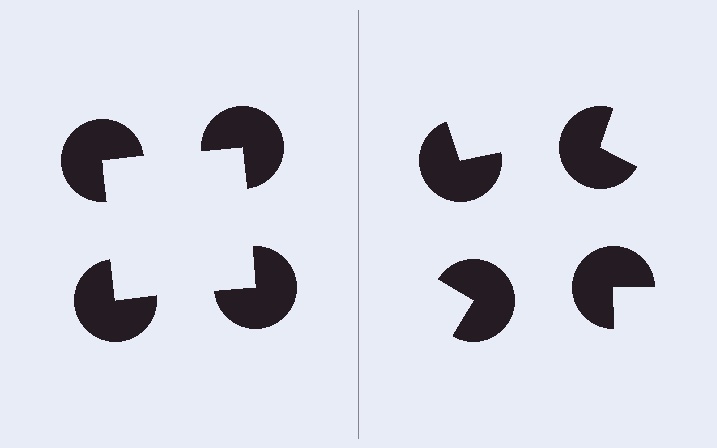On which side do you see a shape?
An illusory square appears on the left side. On the right side the wedge cuts are rotated, so no coherent shape forms.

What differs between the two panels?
The pac-man discs are positioned identically on both sides; only the wedge orientations differ. On the left they align to a square; on the right they are misaligned.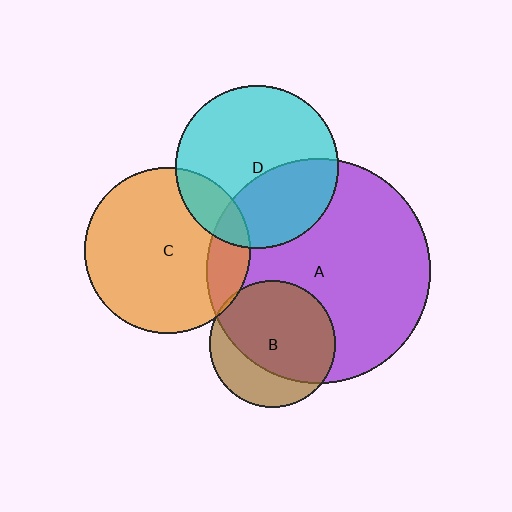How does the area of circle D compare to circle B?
Approximately 1.7 times.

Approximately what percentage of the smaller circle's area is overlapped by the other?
Approximately 5%.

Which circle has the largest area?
Circle A (purple).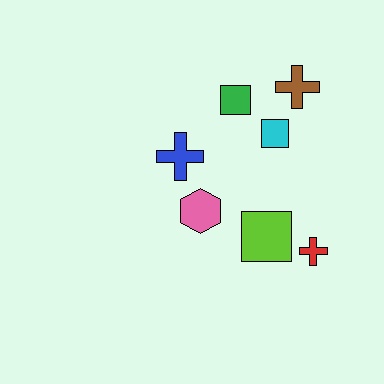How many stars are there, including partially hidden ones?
There are no stars.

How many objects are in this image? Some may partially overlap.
There are 7 objects.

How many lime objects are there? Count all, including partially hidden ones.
There is 1 lime object.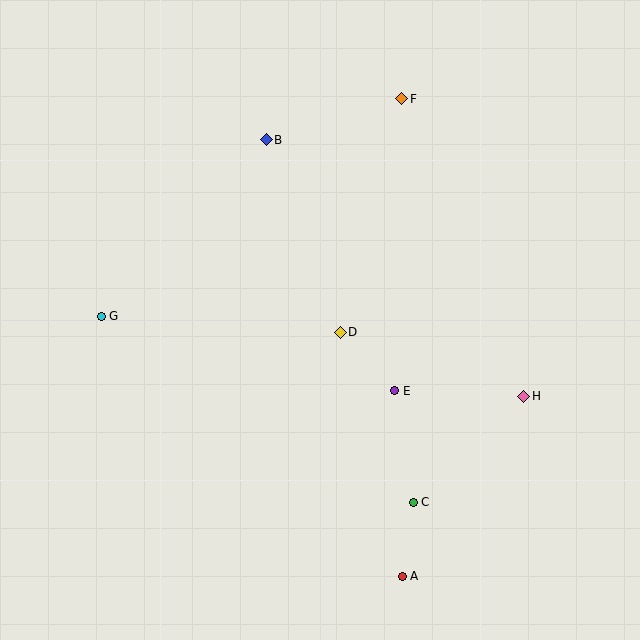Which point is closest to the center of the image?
Point D at (340, 332) is closest to the center.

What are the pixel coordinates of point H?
Point H is at (524, 396).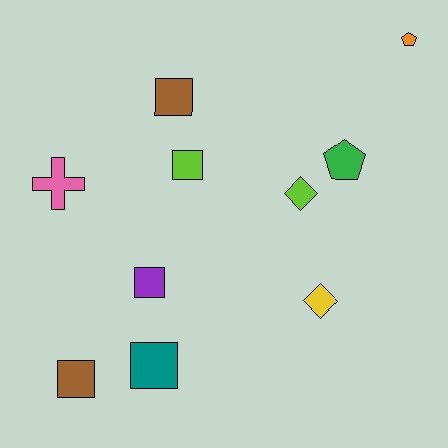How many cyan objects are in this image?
There are no cyan objects.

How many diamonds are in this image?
There are 2 diamonds.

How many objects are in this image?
There are 10 objects.